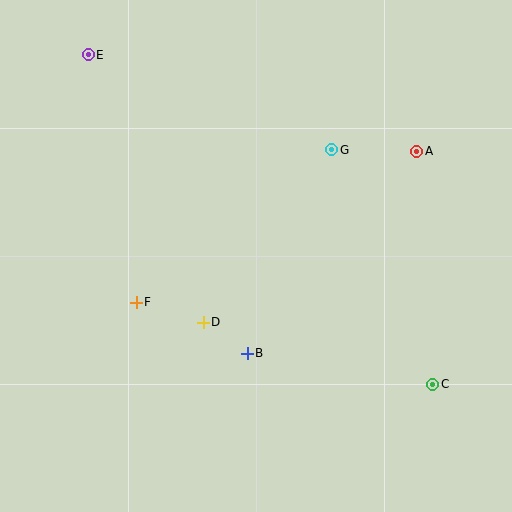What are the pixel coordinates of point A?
Point A is at (417, 151).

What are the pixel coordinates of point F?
Point F is at (136, 302).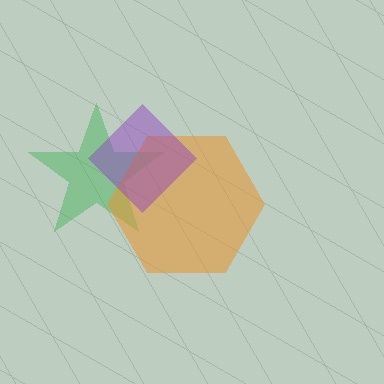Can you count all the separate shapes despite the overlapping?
Yes, there are 3 separate shapes.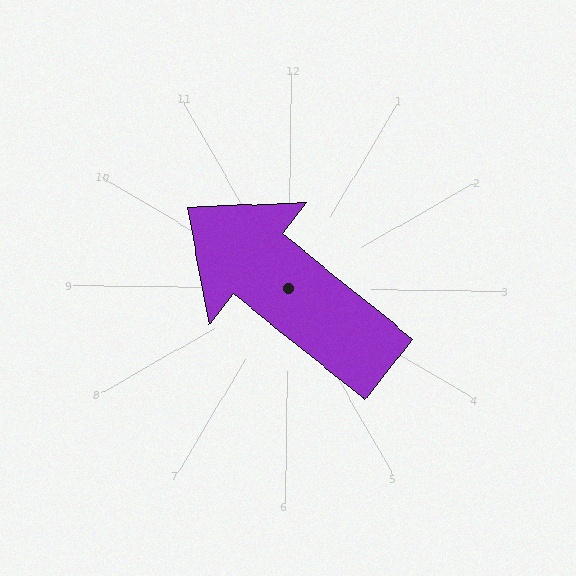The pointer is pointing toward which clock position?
Roughly 10 o'clock.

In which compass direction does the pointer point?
Northwest.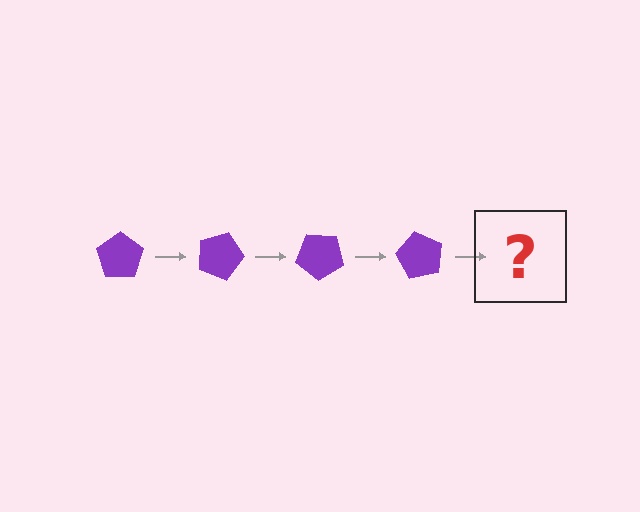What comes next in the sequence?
The next element should be a purple pentagon rotated 80 degrees.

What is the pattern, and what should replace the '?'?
The pattern is that the pentagon rotates 20 degrees each step. The '?' should be a purple pentagon rotated 80 degrees.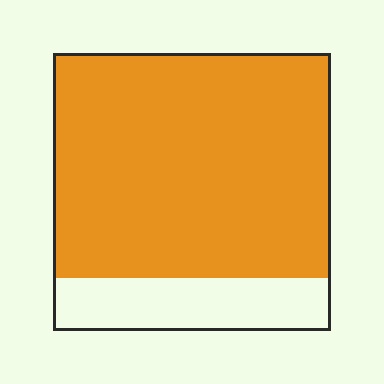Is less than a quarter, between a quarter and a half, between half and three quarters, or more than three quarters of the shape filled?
More than three quarters.